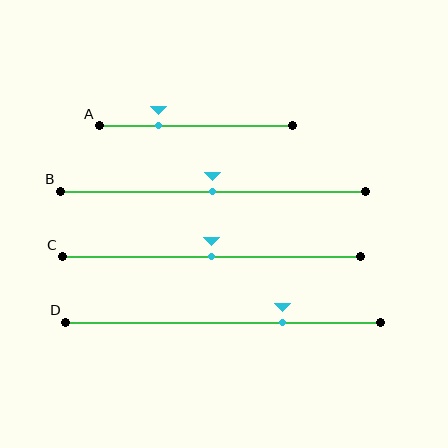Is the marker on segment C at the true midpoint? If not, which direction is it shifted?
Yes, the marker on segment C is at the true midpoint.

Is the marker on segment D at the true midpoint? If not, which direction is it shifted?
No, the marker on segment D is shifted to the right by about 19% of the segment length.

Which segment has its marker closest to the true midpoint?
Segment B has its marker closest to the true midpoint.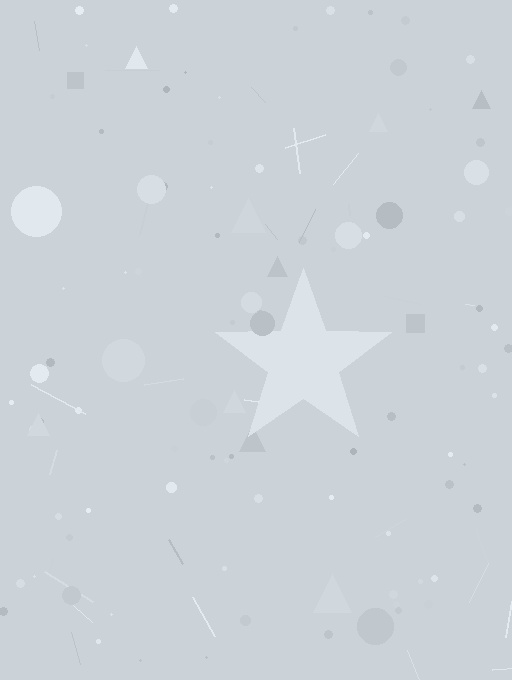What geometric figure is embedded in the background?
A star is embedded in the background.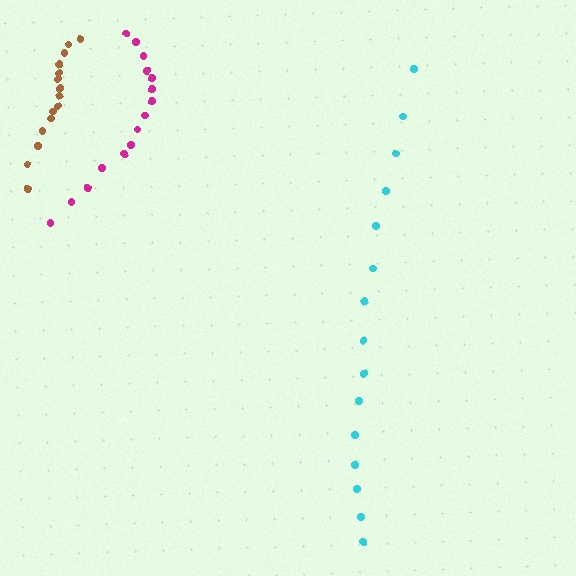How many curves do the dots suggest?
There are 3 distinct paths.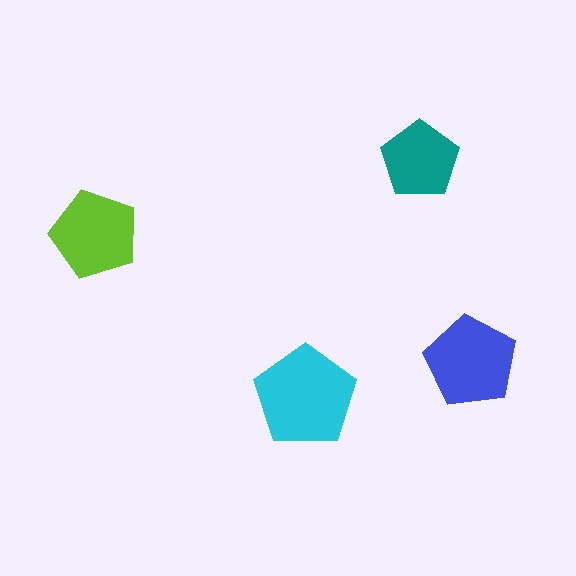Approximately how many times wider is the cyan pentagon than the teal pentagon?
About 1.5 times wider.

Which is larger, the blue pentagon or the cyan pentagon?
The cyan one.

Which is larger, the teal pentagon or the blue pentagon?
The blue one.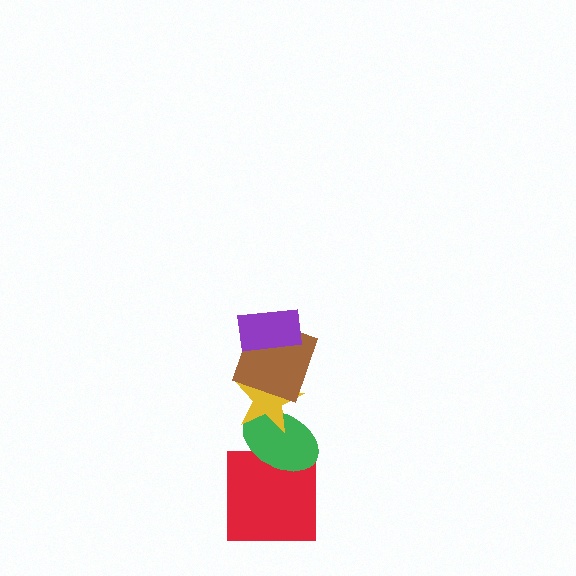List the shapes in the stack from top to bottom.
From top to bottom: the purple rectangle, the brown square, the yellow star, the green ellipse, the red square.